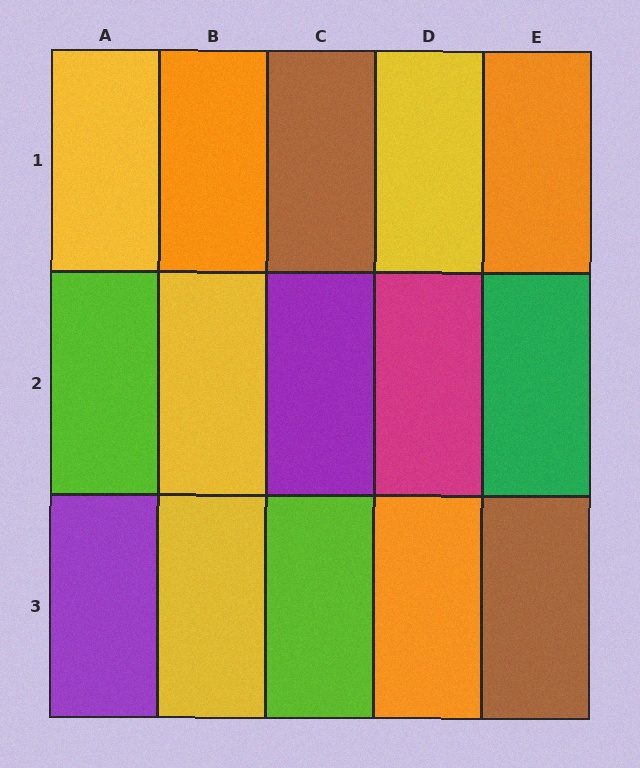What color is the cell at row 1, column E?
Orange.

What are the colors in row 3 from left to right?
Purple, yellow, lime, orange, brown.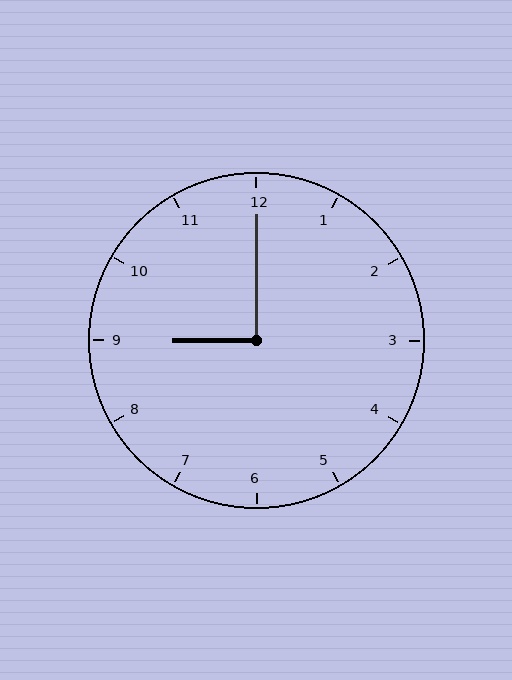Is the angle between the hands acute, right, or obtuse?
It is right.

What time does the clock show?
9:00.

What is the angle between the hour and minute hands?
Approximately 90 degrees.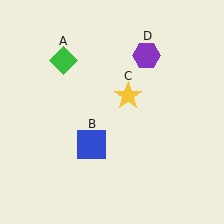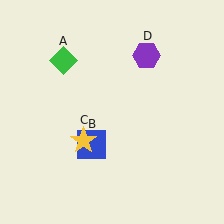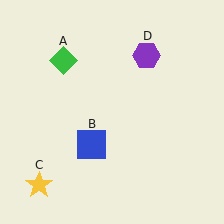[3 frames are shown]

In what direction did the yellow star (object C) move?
The yellow star (object C) moved down and to the left.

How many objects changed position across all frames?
1 object changed position: yellow star (object C).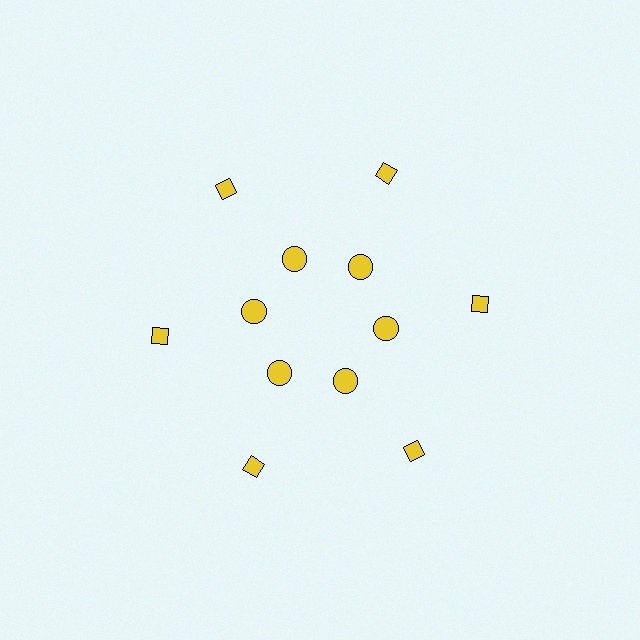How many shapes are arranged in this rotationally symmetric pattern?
There are 12 shapes, arranged in 6 groups of 2.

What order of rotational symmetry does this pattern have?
This pattern has 6-fold rotational symmetry.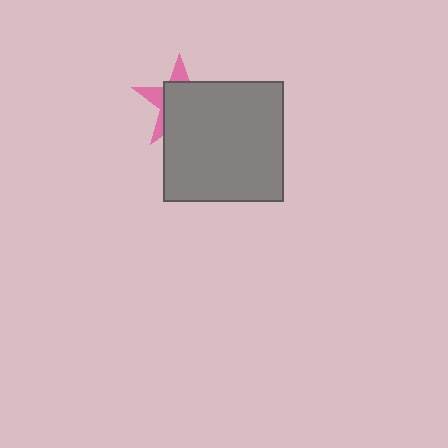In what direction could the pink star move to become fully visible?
The pink star could move toward the upper-left. That would shift it out from behind the gray square entirely.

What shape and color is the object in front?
The object in front is a gray square.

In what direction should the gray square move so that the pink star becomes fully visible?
The gray square should move toward the lower-right. That is the shortest direction to clear the overlap and leave the pink star fully visible.